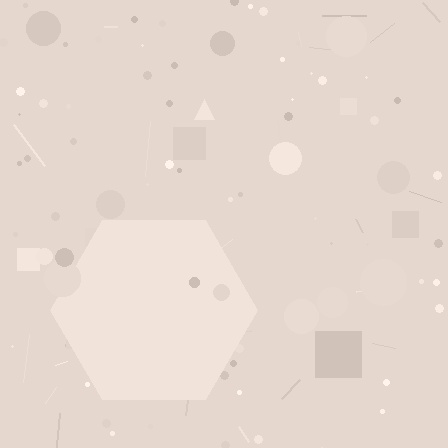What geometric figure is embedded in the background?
A hexagon is embedded in the background.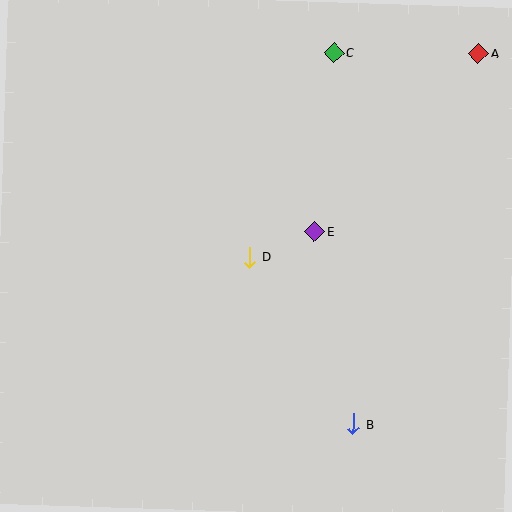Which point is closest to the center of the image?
Point D at (250, 257) is closest to the center.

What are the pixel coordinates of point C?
Point C is at (334, 53).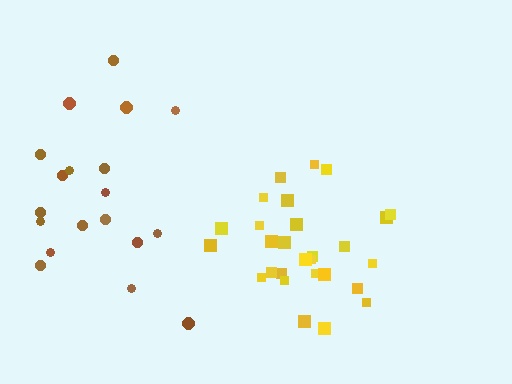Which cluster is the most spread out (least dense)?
Brown.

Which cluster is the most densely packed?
Yellow.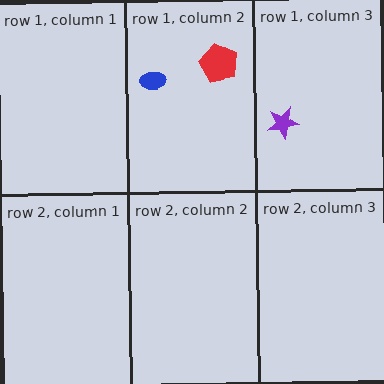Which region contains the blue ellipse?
The row 1, column 2 region.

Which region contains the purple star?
The row 1, column 3 region.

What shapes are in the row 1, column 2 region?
The red pentagon, the blue ellipse.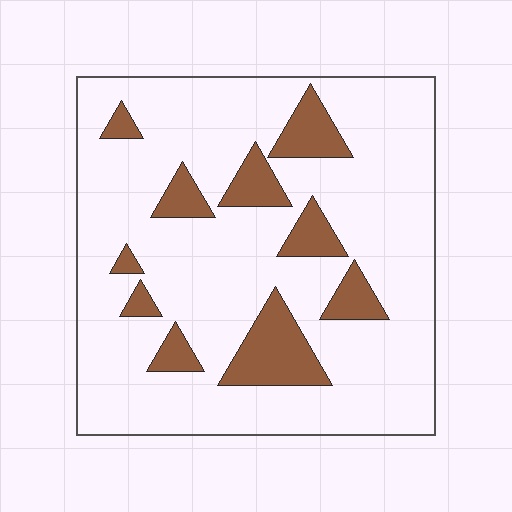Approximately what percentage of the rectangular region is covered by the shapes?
Approximately 15%.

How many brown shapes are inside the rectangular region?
10.